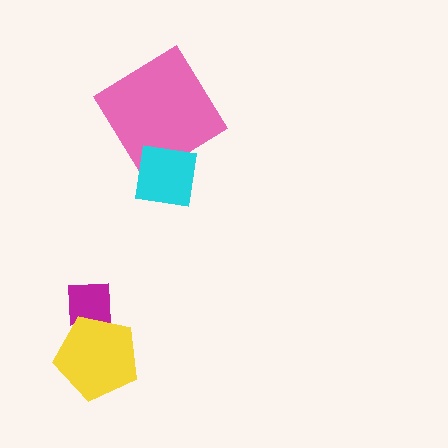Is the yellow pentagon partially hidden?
No, no other shape covers it.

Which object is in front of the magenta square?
The yellow pentagon is in front of the magenta square.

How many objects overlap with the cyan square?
1 object overlaps with the cyan square.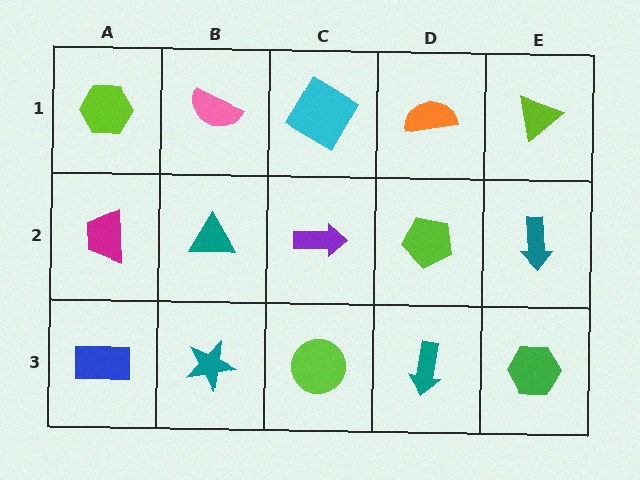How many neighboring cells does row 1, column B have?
3.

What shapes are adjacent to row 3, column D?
A lime pentagon (row 2, column D), a lime circle (row 3, column C), a green hexagon (row 3, column E).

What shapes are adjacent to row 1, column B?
A teal triangle (row 2, column B), a lime hexagon (row 1, column A), a cyan square (row 1, column C).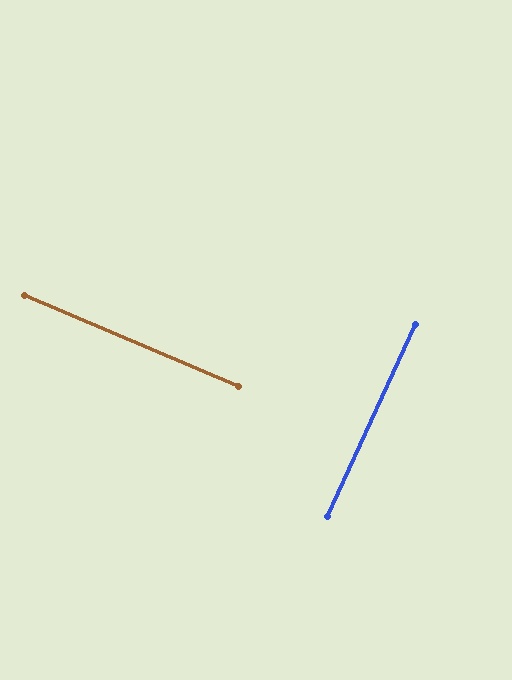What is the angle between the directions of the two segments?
Approximately 88 degrees.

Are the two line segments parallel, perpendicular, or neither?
Perpendicular — they meet at approximately 88°.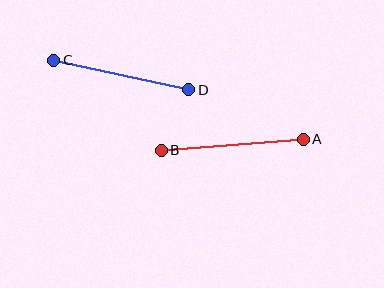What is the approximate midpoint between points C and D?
The midpoint is at approximately (121, 75) pixels.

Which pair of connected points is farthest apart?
Points A and B are farthest apart.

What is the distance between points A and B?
The distance is approximately 142 pixels.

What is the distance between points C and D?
The distance is approximately 138 pixels.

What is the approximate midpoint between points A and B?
The midpoint is at approximately (232, 145) pixels.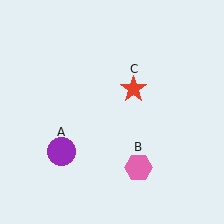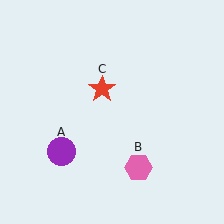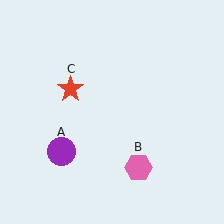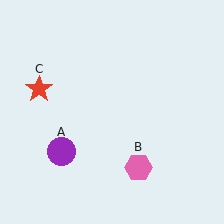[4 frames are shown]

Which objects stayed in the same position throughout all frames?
Purple circle (object A) and pink hexagon (object B) remained stationary.